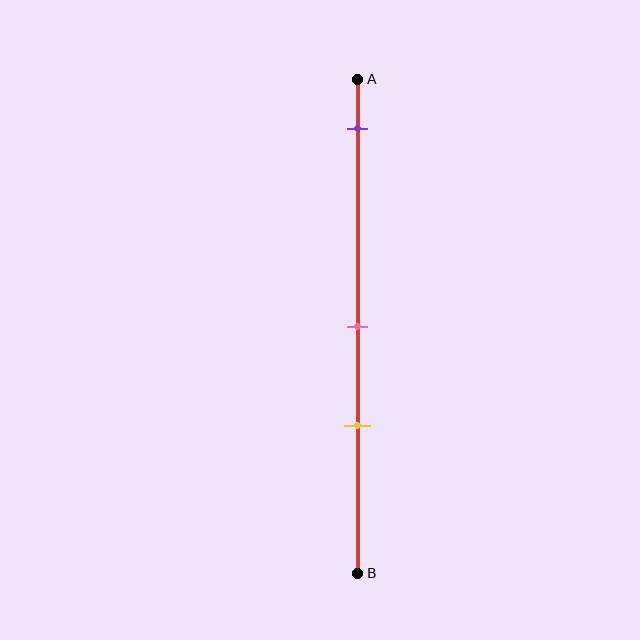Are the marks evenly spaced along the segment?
No, the marks are not evenly spaced.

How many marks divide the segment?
There are 3 marks dividing the segment.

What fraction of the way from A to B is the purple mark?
The purple mark is approximately 10% (0.1) of the way from A to B.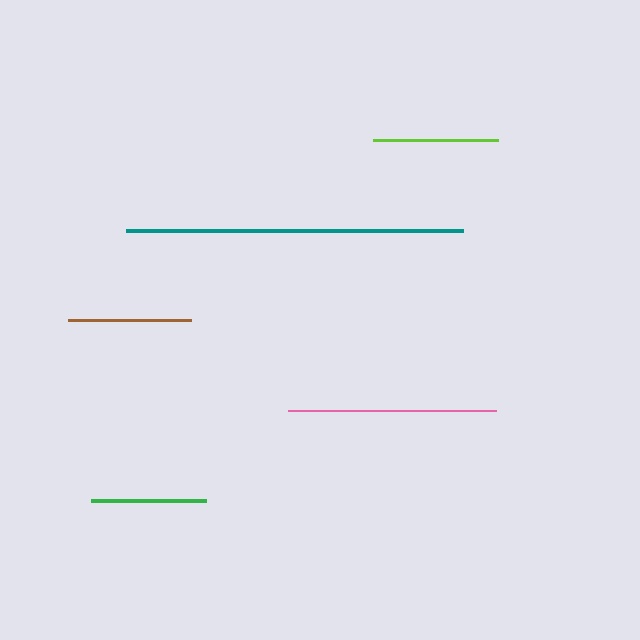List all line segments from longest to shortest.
From longest to shortest: teal, pink, lime, brown, green.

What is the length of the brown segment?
The brown segment is approximately 123 pixels long.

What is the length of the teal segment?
The teal segment is approximately 337 pixels long.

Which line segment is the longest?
The teal line is the longest at approximately 337 pixels.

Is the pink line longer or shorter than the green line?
The pink line is longer than the green line.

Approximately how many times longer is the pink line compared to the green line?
The pink line is approximately 1.8 times the length of the green line.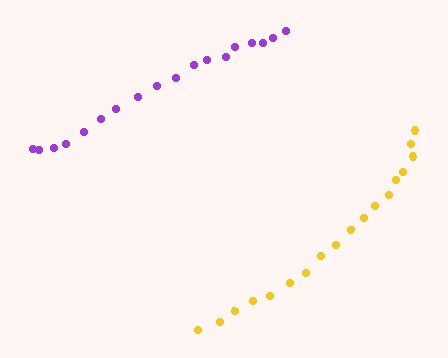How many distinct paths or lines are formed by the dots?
There are 2 distinct paths.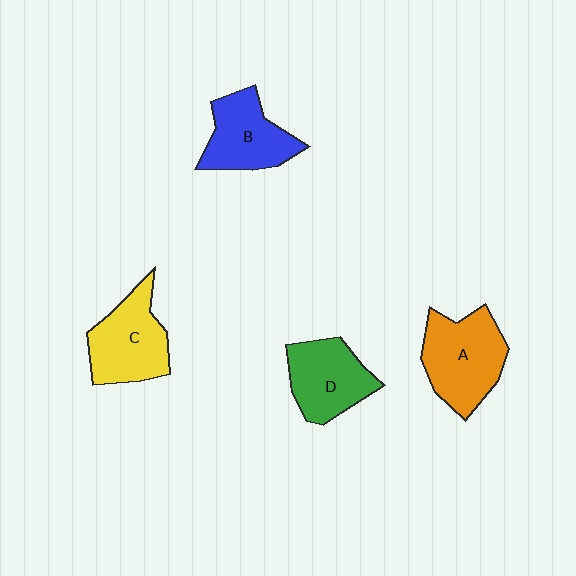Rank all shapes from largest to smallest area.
From largest to smallest: A (orange), C (yellow), D (green), B (blue).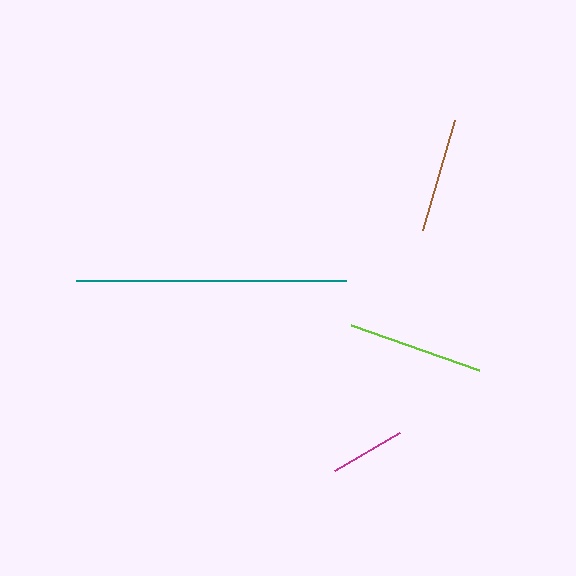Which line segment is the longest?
The teal line is the longest at approximately 270 pixels.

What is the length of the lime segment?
The lime segment is approximately 135 pixels long.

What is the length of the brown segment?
The brown segment is approximately 115 pixels long.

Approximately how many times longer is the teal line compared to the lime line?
The teal line is approximately 2.0 times the length of the lime line.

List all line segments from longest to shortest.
From longest to shortest: teal, lime, brown, magenta.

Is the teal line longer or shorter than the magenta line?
The teal line is longer than the magenta line.